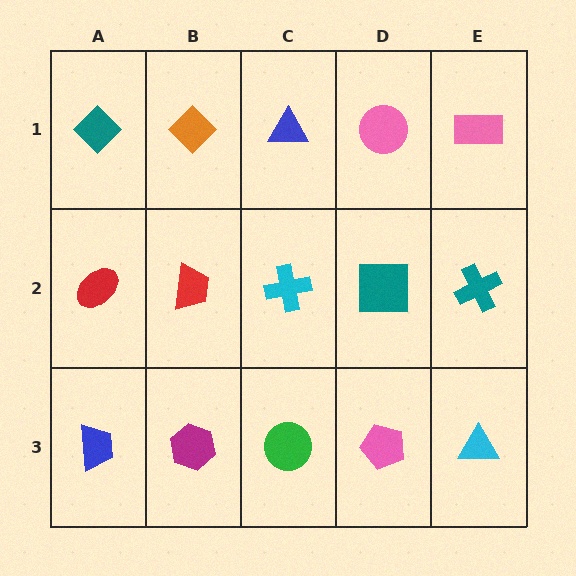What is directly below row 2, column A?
A blue trapezoid.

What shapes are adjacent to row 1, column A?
A red ellipse (row 2, column A), an orange diamond (row 1, column B).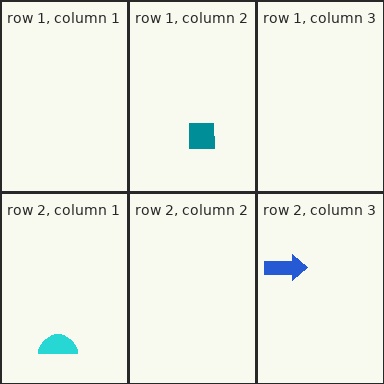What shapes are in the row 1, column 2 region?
The teal square.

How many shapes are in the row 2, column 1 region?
1.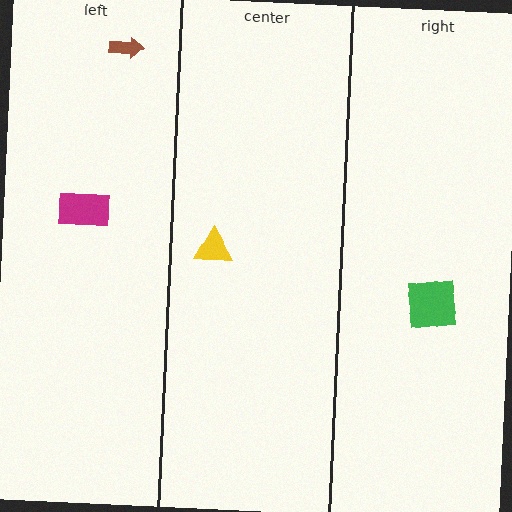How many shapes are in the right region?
1.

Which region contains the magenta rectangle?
The left region.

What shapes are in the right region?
The green square.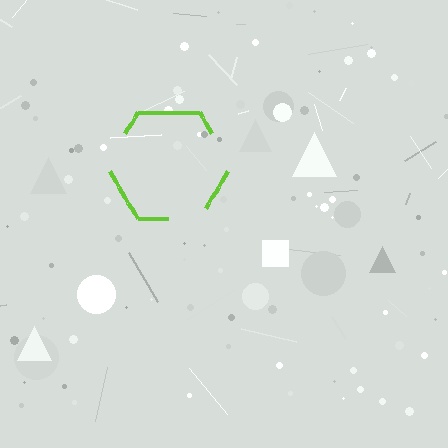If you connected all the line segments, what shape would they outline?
They would outline a hexagon.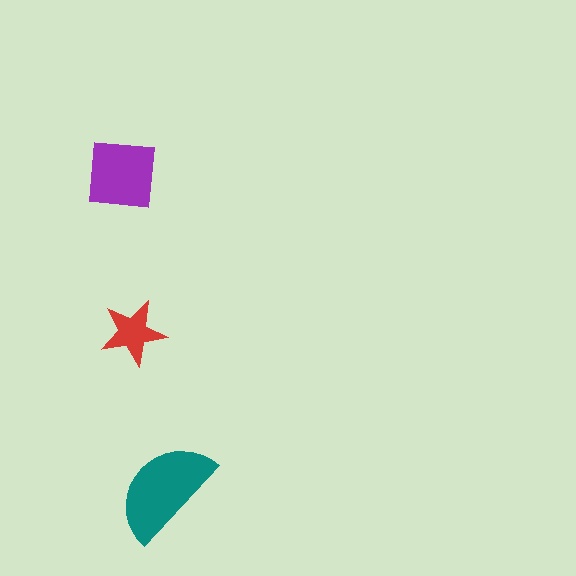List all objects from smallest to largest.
The red star, the purple square, the teal semicircle.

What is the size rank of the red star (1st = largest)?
3rd.